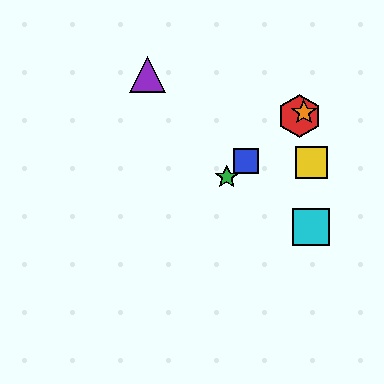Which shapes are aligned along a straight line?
The red hexagon, the blue square, the green star, the orange star are aligned along a straight line.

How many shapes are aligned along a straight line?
4 shapes (the red hexagon, the blue square, the green star, the orange star) are aligned along a straight line.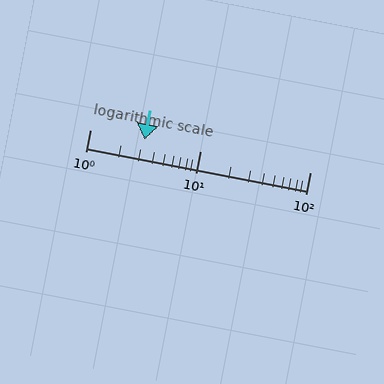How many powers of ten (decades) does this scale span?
The scale spans 2 decades, from 1 to 100.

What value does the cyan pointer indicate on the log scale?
The pointer indicates approximately 3.1.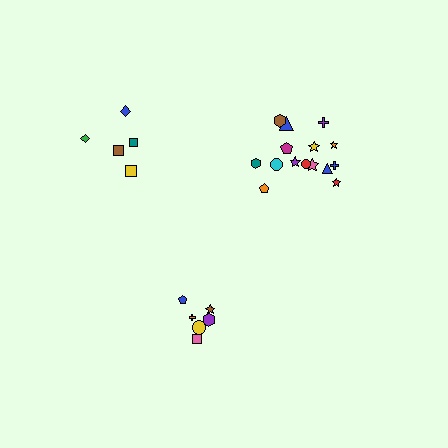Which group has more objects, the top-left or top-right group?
The top-right group.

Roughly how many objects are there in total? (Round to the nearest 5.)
Roughly 25 objects in total.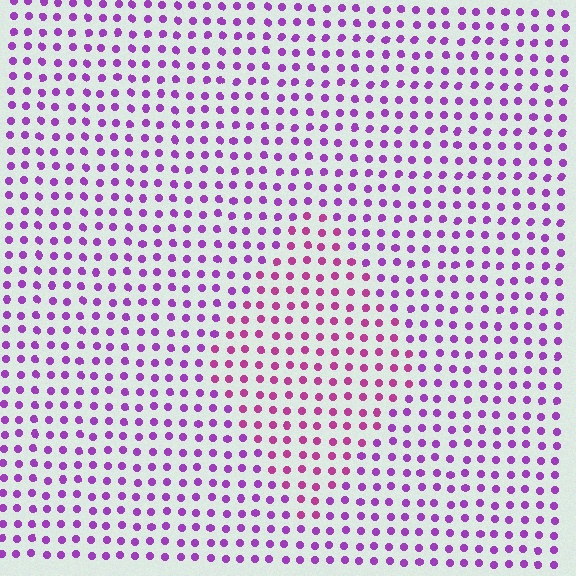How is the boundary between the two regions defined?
The boundary is defined purely by a slight shift in hue (about 30 degrees). Spacing, size, and orientation are identical on both sides.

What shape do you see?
I see a diamond.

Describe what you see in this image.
The image is filled with small purple elements in a uniform arrangement. A diamond-shaped region is visible where the elements are tinted to a slightly different hue, forming a subtle color boundary.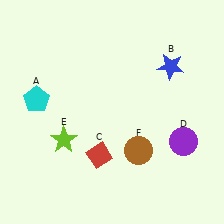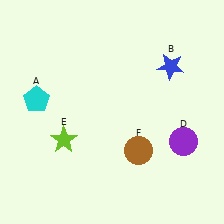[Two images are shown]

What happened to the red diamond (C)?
The red diamond (C) was removed in Image 2. It was in the bottom-left area of Image 1.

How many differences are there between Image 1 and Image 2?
There is 1 difference between the two images.